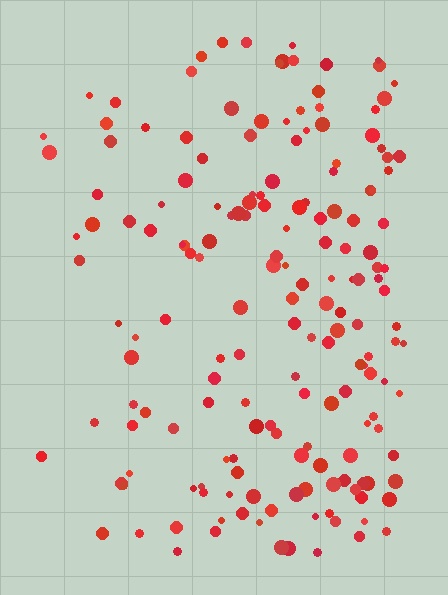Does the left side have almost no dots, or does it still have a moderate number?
Still a moderate number, just noticeably fewer than the right.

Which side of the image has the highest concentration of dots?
The right.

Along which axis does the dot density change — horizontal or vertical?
Horizontal.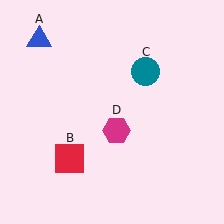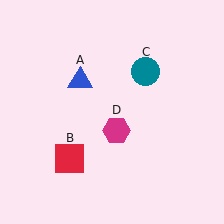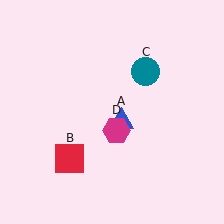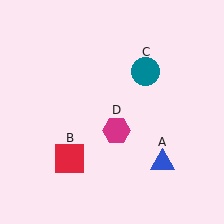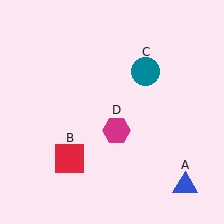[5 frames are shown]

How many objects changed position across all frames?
1 object changed position: blue triangle (object A).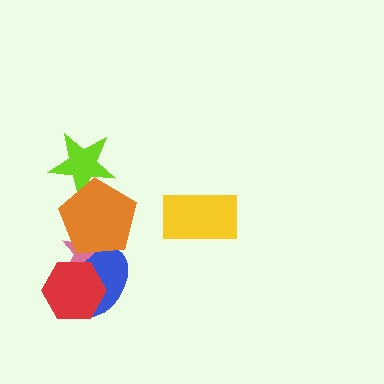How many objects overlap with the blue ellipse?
3 objects overlap with the blue ellipse.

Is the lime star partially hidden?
Yes, it is partially covered by another shape.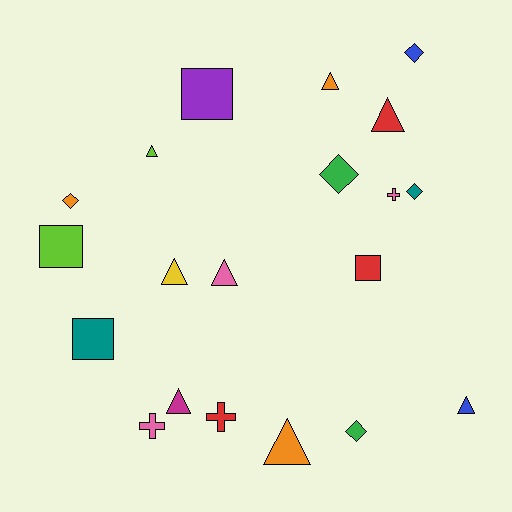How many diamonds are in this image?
There are 5 diamonds.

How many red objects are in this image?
There are 3 red objects.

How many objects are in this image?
There are 20 objects.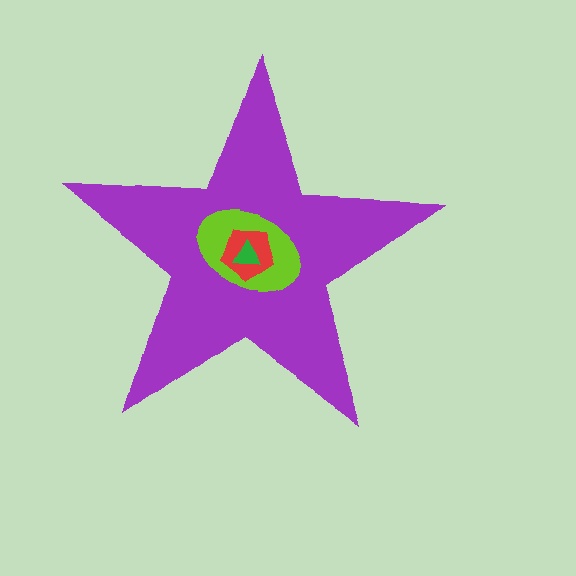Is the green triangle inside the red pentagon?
Yes.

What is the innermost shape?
The green triangle.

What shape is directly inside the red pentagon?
The green triangle.